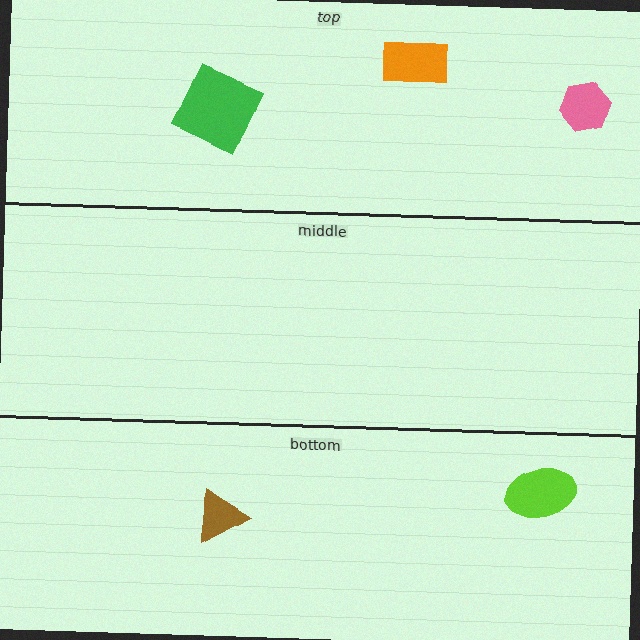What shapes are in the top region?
The pink hexagon, the orange rectangle, the green square.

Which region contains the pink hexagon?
The top region.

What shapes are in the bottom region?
The brown triangle, the lime ellipse.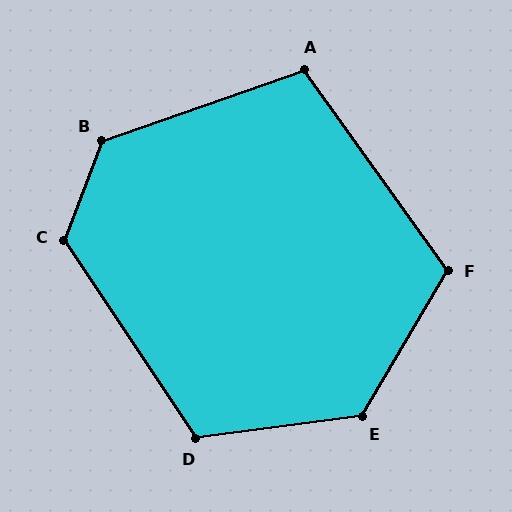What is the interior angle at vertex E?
Approximately 128 degrees (obtuse).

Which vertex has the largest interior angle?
B, at approximately 130 degrees.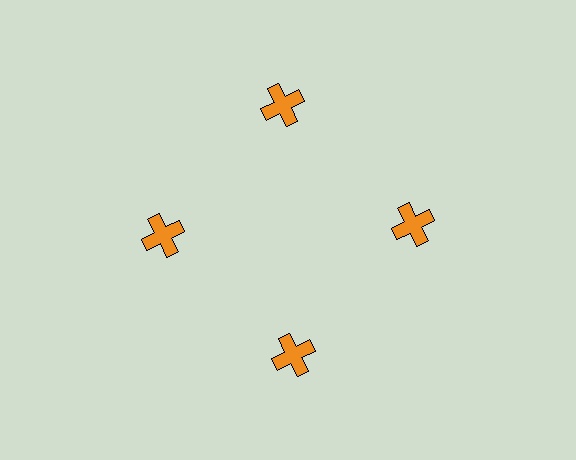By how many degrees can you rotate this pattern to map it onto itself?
The pattern maps onto itself every 90 degrees of rotation.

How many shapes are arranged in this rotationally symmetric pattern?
There are 4 shapes, arranged in 4 groups of 1.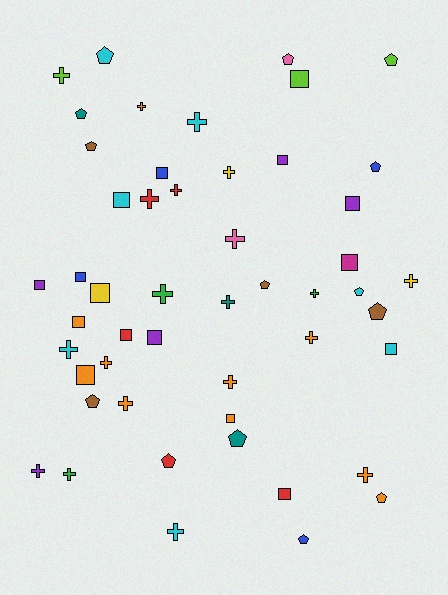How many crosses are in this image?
There are 20 crosses.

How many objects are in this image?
There are 50 objects.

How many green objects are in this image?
There are 3 green objects.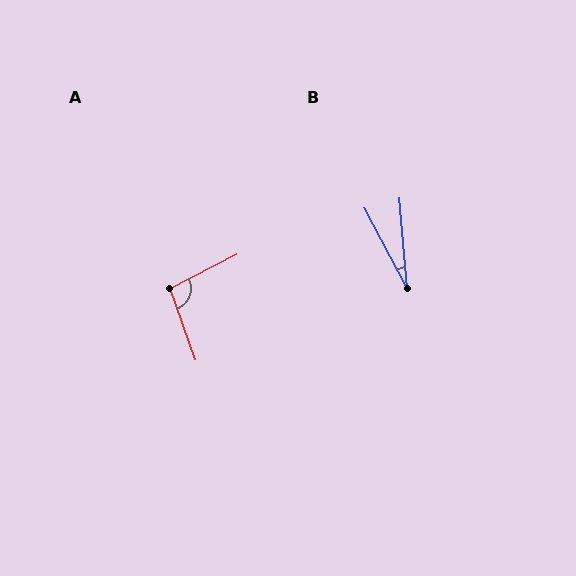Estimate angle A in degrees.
Approximately 98 degrees.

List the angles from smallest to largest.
B (23°), A (98°).